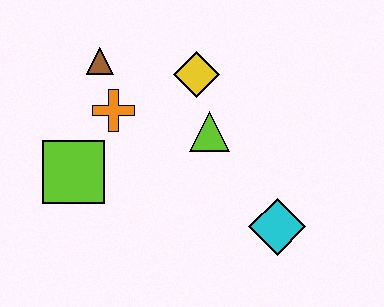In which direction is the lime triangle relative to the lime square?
The lime triangle is to the right of the lime square.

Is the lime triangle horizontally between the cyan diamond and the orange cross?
Yes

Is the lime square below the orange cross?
Yes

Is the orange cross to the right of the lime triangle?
No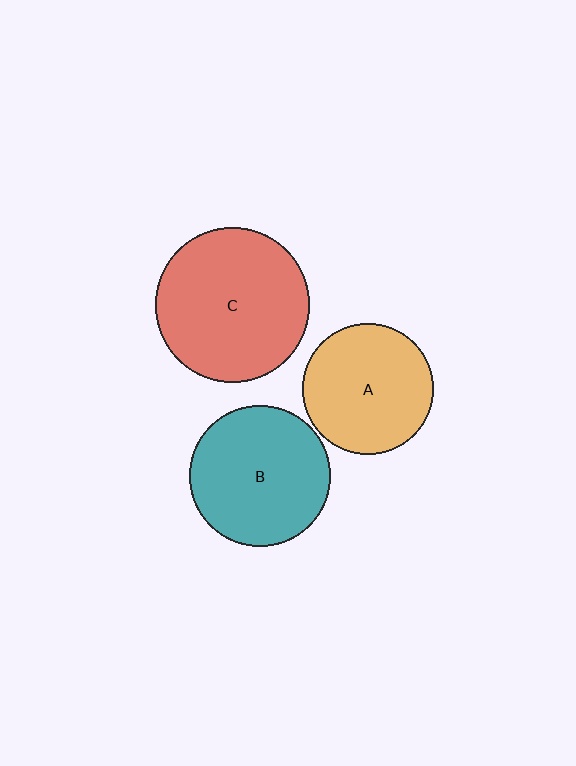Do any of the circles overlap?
No, none of the circles overlap.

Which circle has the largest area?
Circle C (red).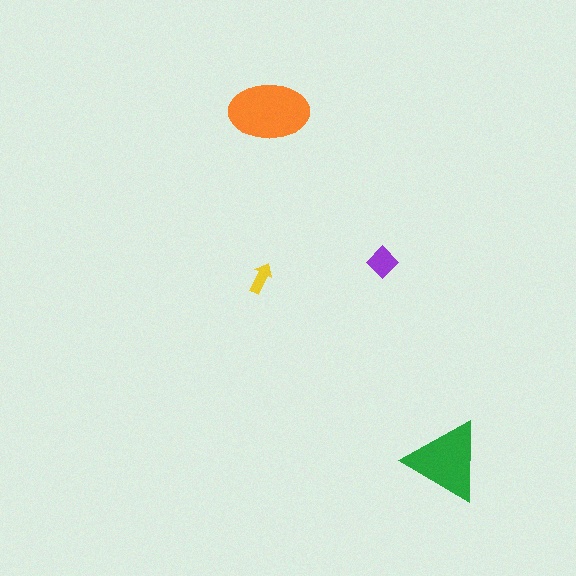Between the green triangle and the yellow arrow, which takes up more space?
The green triangle.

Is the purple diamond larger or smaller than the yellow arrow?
Larger.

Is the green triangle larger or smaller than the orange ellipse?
Smaller.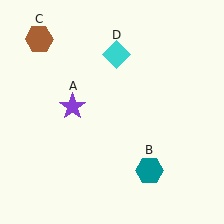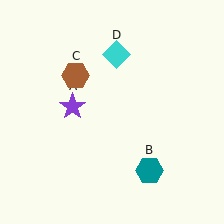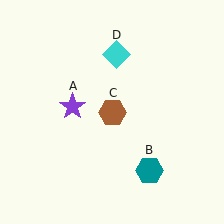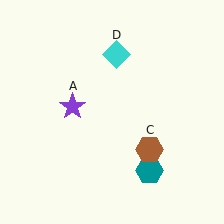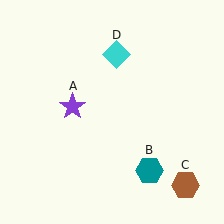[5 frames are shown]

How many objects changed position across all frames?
1 object changed position: brown hexagon (object C).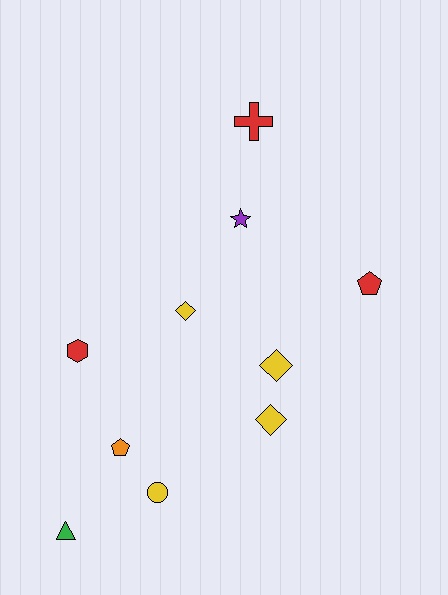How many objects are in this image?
There are 10 objects.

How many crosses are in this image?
There is 1 cross.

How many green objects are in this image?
There is 1 green object.